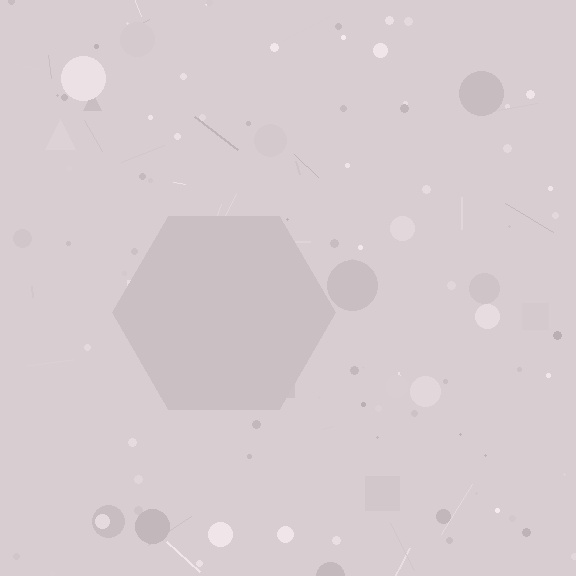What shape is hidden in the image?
A hexagon is hidden in the image.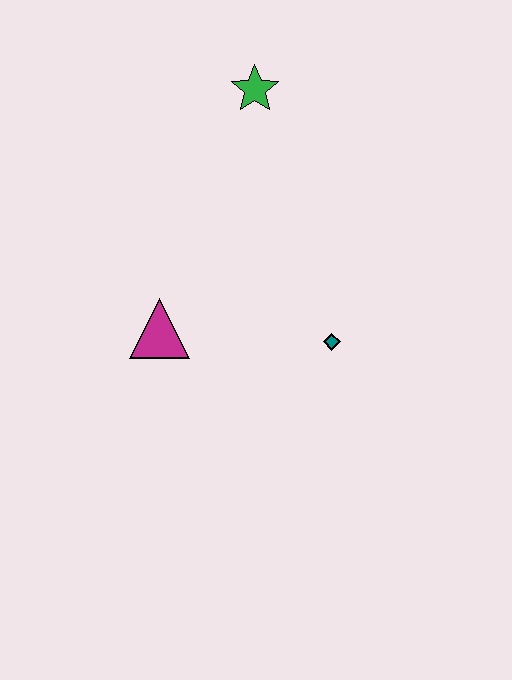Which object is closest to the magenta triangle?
The teal diamond is closest to the magenta triangle.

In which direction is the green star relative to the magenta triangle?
The green star is above the magenta triangle.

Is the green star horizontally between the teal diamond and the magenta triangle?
Yes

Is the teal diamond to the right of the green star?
Yes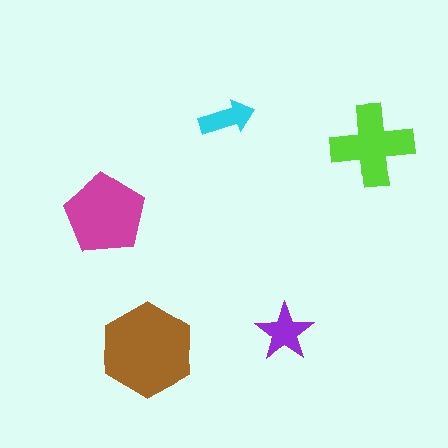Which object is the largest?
The brown hexagon.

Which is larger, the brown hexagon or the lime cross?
The brown hexagon.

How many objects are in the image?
There are 5 objects in the image.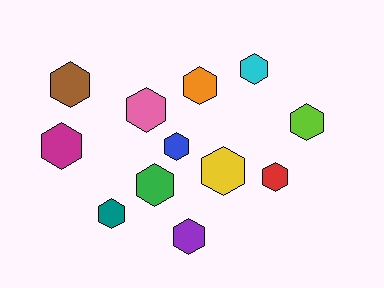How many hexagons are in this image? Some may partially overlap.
There are 12 hexagons.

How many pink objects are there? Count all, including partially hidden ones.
There is 1 pink object.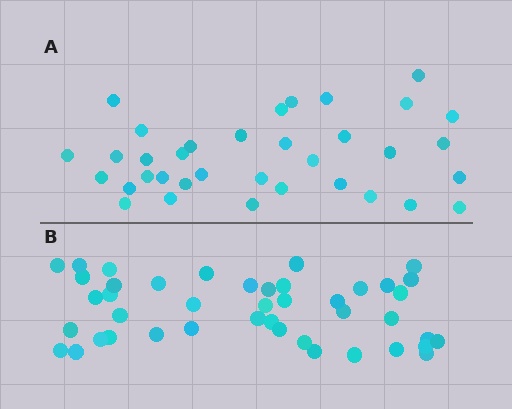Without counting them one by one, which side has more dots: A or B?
Region B (the bottom region) has more dots.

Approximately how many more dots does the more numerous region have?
Region B has roughly 8 or so more dots than region A.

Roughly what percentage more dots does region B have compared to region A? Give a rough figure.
About 25% more.